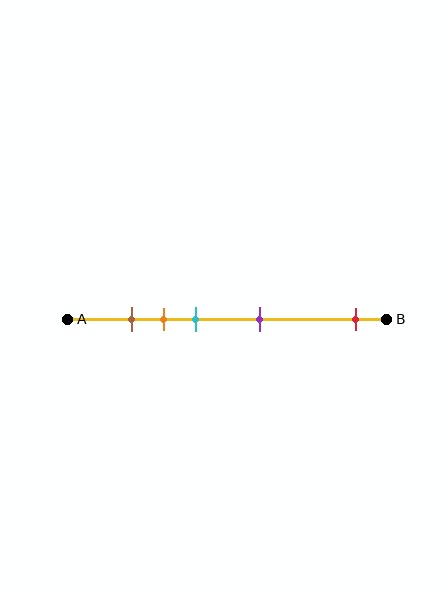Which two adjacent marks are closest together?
The brown and orange marks are the closest adjacent pair.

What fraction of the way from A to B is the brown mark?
The brown mark is approximately 20% (0.2) of the way from A to B.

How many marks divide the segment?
There are 5 marks dividing the segment.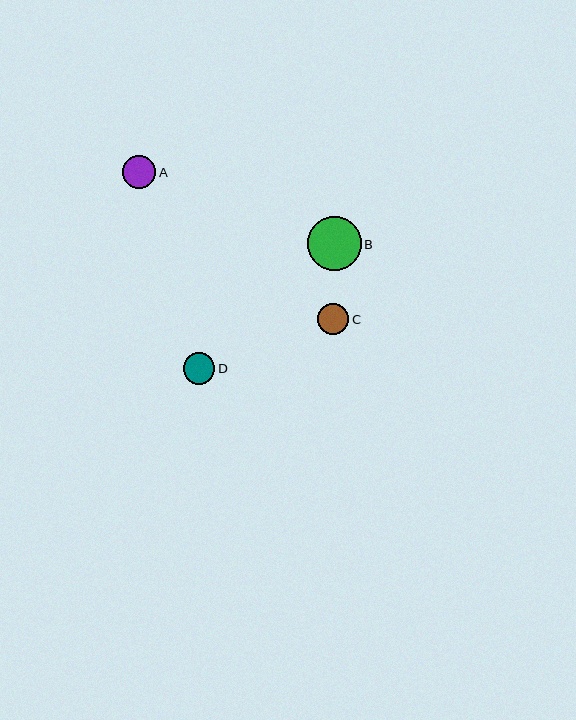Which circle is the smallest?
Circle C is the smallest with a size of approximately 31 pixels.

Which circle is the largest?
Circle B is the largest with a size of approximately 54 pixels.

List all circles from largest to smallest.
From largest to smallest: B, A, D, C.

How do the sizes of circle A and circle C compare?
Circle A and circle C are approximately the same size.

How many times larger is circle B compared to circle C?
Circle B is approximately 1.7 times the size of circle C.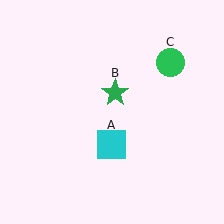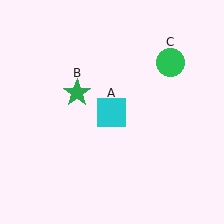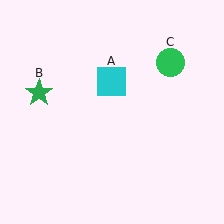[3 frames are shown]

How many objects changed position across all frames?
2 objects changed position: cyan square (object A), green star (object B).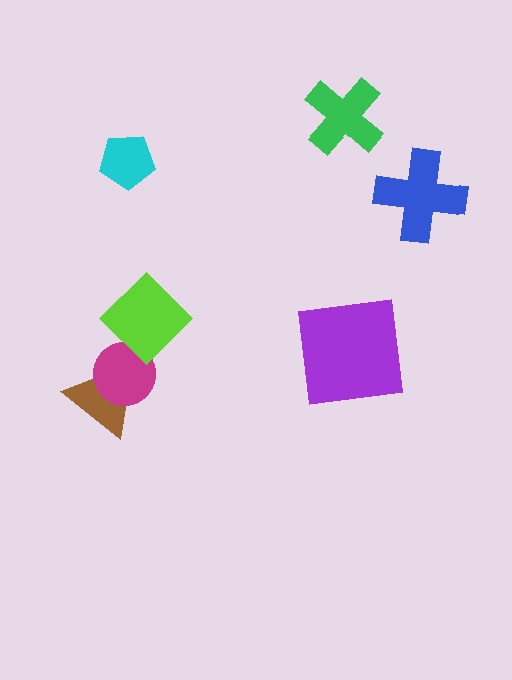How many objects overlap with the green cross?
0 objects overlap with the green cross.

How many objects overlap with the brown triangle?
1 object overlaps with the brown triangle.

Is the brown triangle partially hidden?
Yes, it is partially covered by another shape.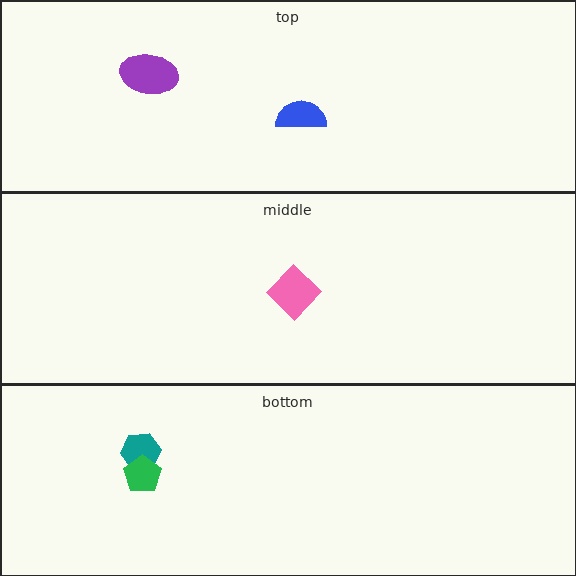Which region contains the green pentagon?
The bottom region.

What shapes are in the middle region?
The pink diamond.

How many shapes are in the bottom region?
2.